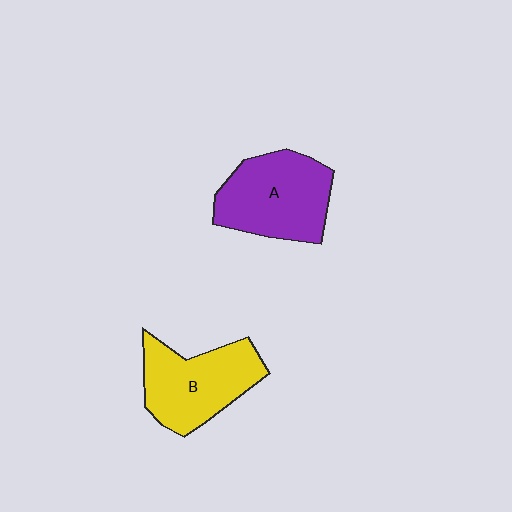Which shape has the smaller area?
Shape B (yellow).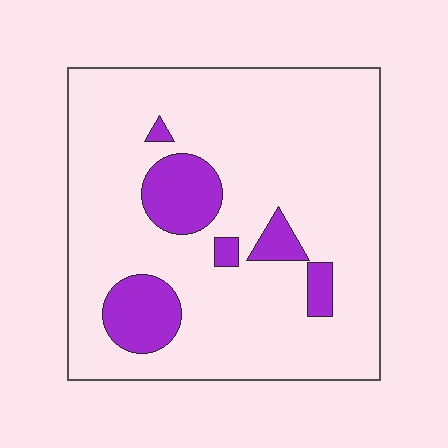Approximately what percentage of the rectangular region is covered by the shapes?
Approximately 15%.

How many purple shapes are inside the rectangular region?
6.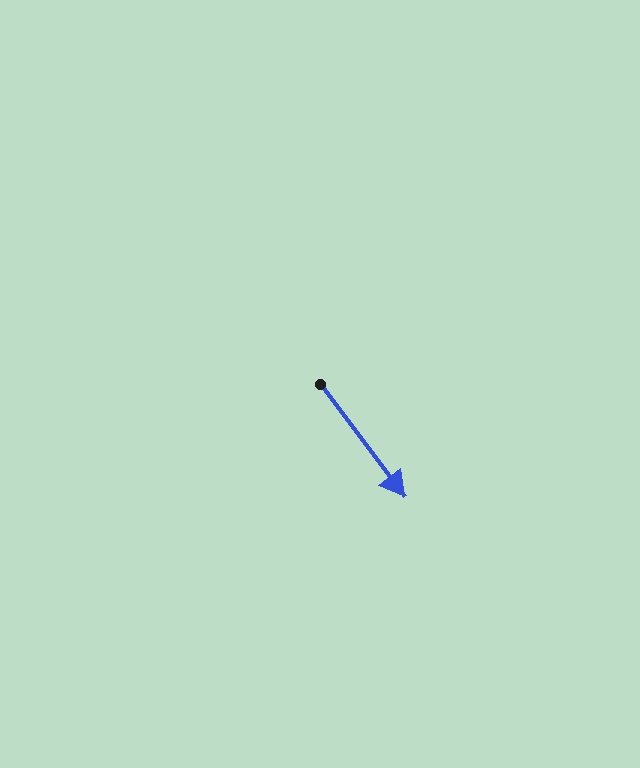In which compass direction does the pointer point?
Southeast.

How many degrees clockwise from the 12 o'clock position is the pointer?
Approximately 143 degrees.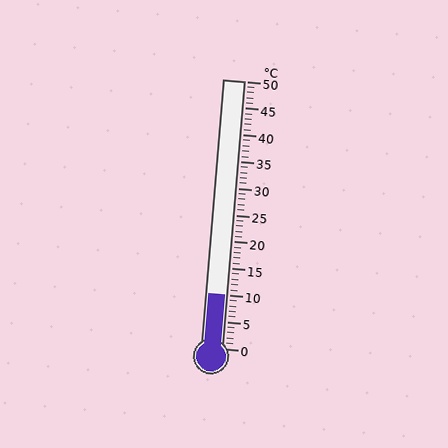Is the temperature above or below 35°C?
The temperature is below 35°C.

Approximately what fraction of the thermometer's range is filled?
The thermometer is filled to approximately 20% of its range.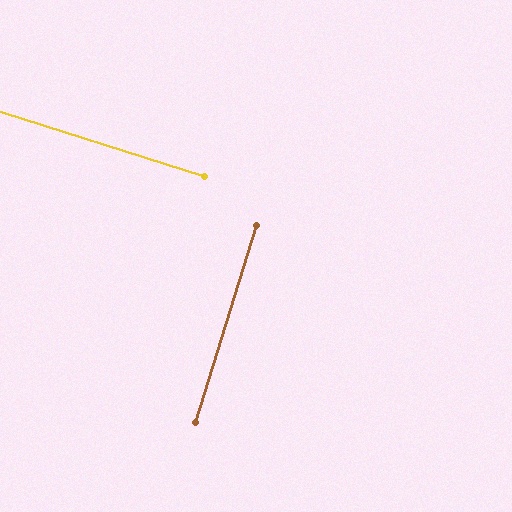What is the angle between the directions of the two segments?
Approximately 89 degrees.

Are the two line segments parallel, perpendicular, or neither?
Perpendicular — they meet at approximately 89°.